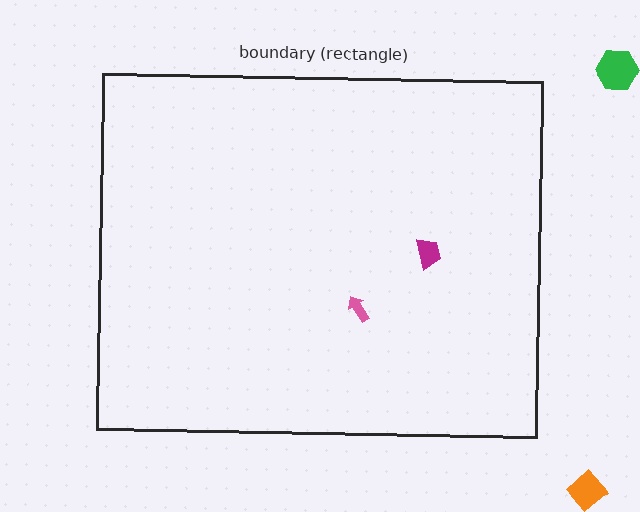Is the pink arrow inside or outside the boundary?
Inside.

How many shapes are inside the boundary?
2 inside, 2 outside.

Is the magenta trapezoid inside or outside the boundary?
Inside.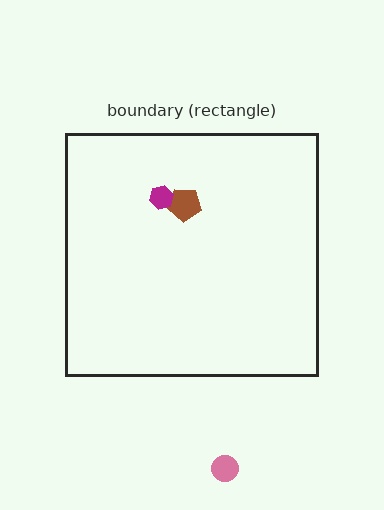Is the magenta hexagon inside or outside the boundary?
Inside.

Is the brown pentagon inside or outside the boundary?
Inside.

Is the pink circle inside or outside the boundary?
Outside.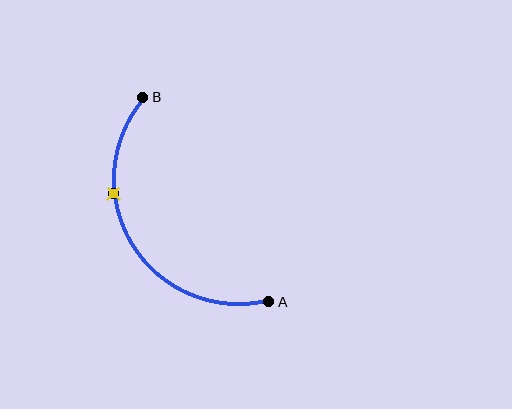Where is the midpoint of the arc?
The arc midpoint is the point on the curve farthest from the straight line joining A and B. It sits to the left of that line.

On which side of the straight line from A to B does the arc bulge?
The arc bulges to the left of the straight line connecting A and B.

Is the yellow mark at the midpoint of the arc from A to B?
No. The yellow mark lies on the arc but is closer to endpoint B. The arc midpoint would be at the point on the curve equidistant along the arc from both A and B.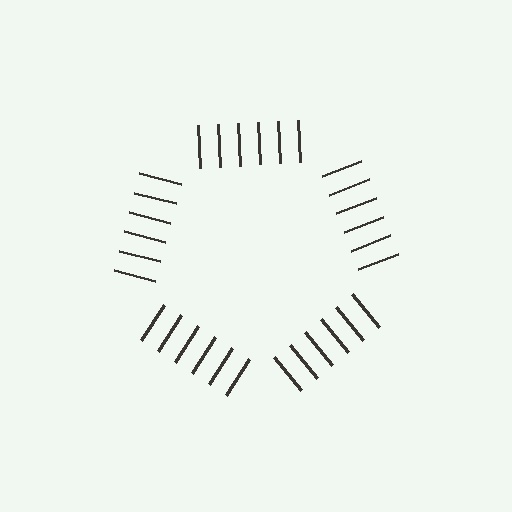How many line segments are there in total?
30 — 6 along each of the 5 edges.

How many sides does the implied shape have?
5 sides — the line-ends trace a pentagon.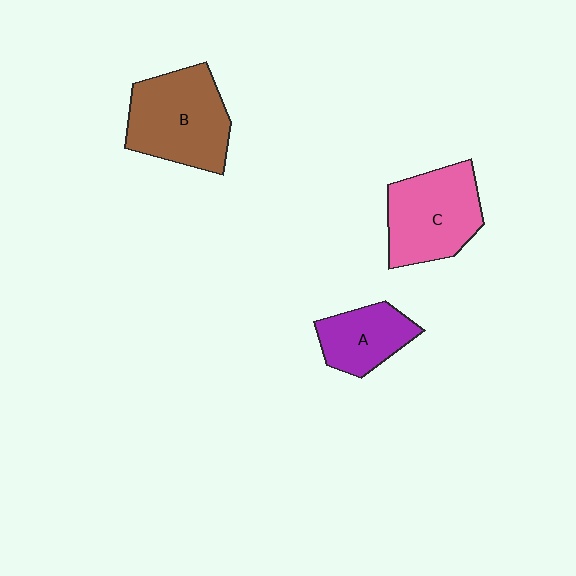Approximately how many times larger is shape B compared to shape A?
Approximately 1.7 times.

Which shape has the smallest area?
Shape A (purple).